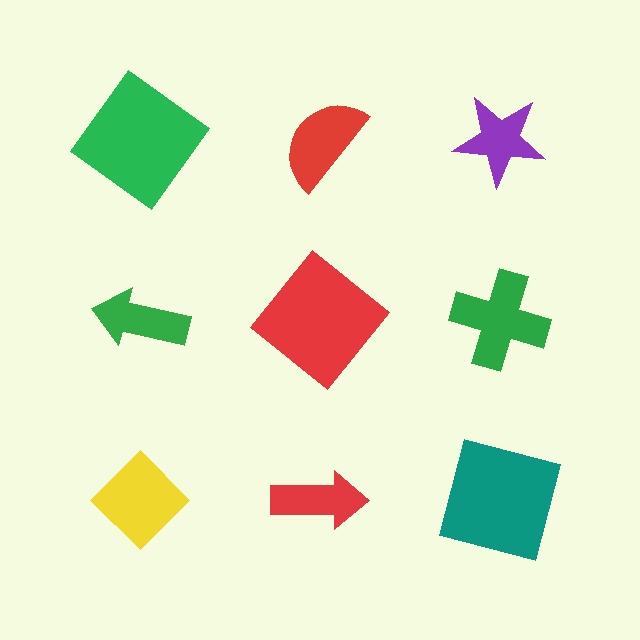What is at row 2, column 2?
A red diamond.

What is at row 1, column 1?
A green diamond.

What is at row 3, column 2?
A red arrow.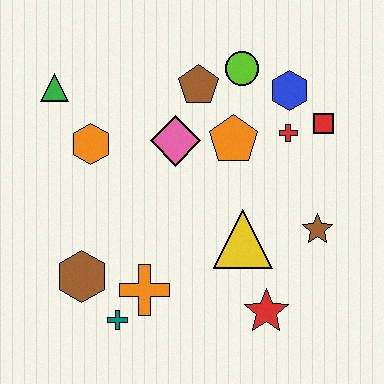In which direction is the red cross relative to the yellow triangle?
The red cross is above the yellow triangle.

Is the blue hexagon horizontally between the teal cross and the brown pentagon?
No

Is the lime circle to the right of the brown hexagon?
Yes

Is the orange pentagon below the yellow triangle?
No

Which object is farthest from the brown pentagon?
The teal cross is farthest from the brown pentagon.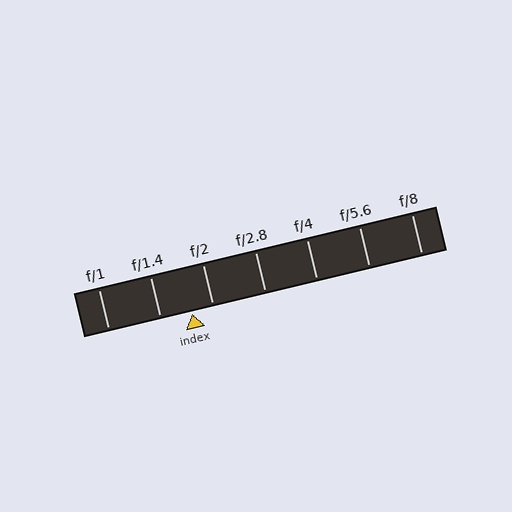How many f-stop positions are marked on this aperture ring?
There are 7 f-stop positions marked.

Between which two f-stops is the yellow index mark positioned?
The index mark is between f/1.4 and f/2.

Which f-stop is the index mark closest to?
The index mark is closest to f/2.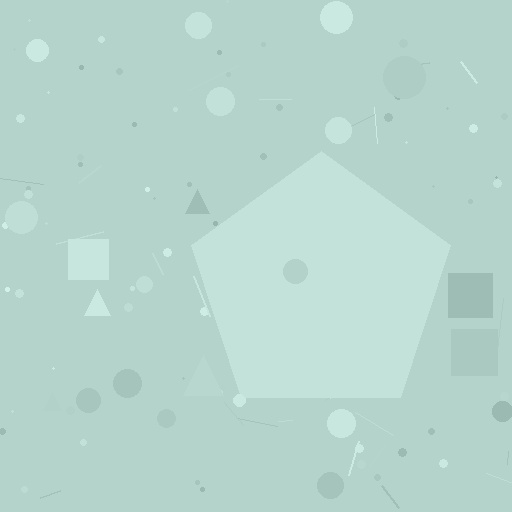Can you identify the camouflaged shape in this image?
The camouflaged shape is a pentagon.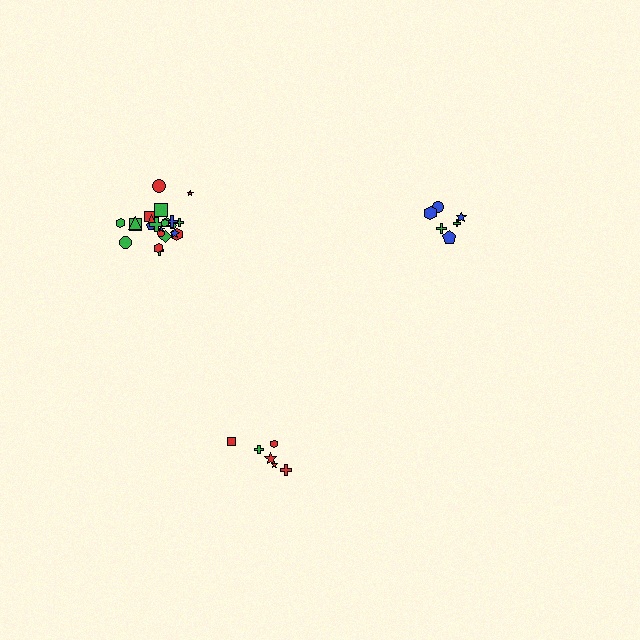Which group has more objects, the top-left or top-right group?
The top-left group.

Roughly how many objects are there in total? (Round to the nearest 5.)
Roughly 35 objects in total.